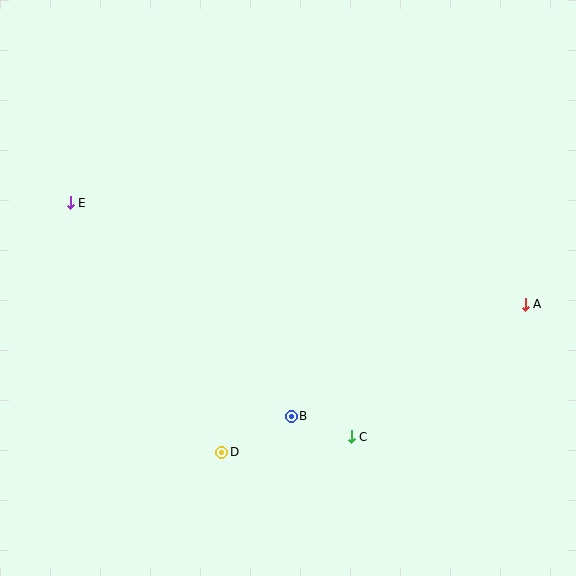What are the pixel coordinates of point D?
Point D is at (222, 452).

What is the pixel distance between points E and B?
The distance between E and B is 308 pixels.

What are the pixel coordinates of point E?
Point E is at (70, 203).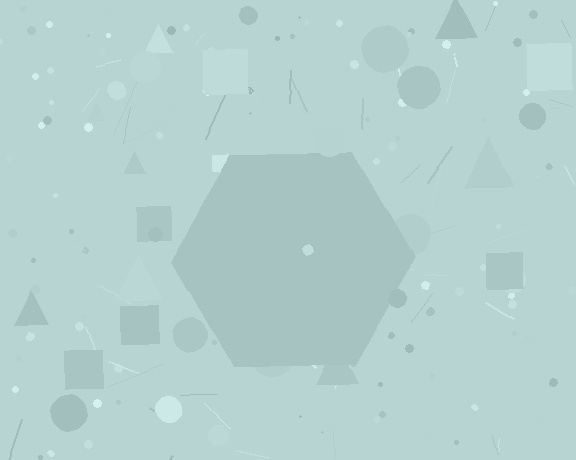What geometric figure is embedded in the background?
A hexagon is embedded in the background.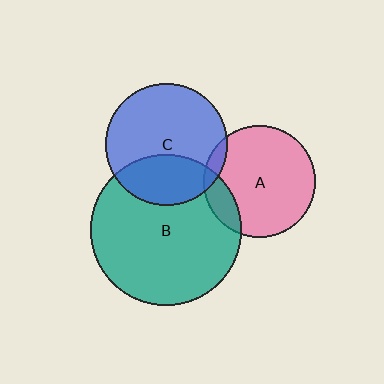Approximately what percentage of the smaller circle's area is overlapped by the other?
Approximately 15%.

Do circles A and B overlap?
Yes.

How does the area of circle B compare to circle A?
Approximately 1.8 times.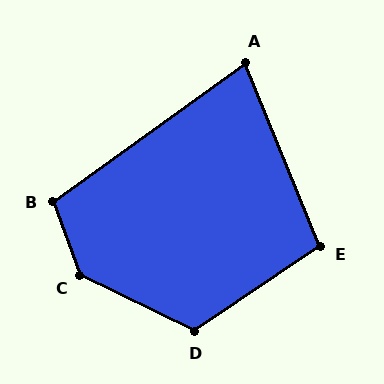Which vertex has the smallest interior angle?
A, at approximately 77 degrees.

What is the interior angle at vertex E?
Approximately 102 degrees (obtuse).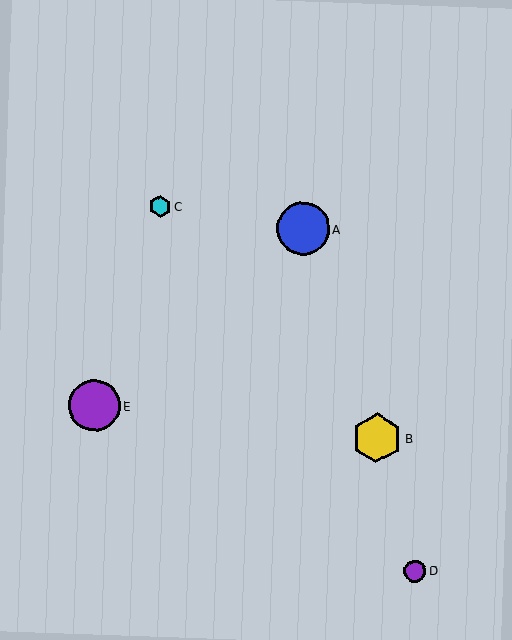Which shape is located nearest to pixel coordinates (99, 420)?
The purple circle (labeled E) at (95, 406) is nearest to that location.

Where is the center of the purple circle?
The center of the purple circle is at (95, 406).